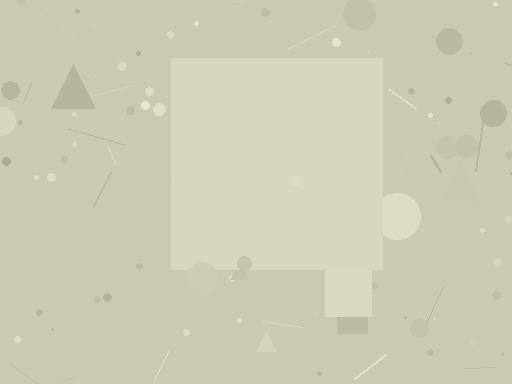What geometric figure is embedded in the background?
A square is embedded in the background.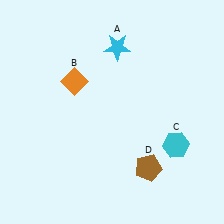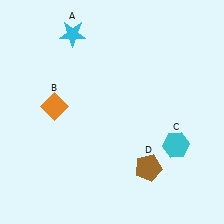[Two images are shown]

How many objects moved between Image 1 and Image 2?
2 objects moved between the two images.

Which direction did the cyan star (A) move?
The cyan star (A) moved left.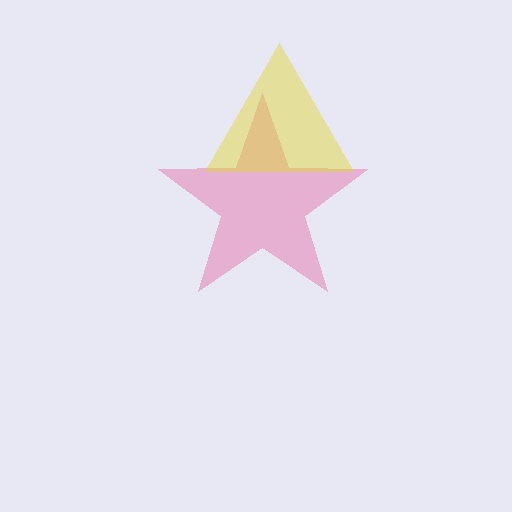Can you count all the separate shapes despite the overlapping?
Yes, there are 2 separate shapes.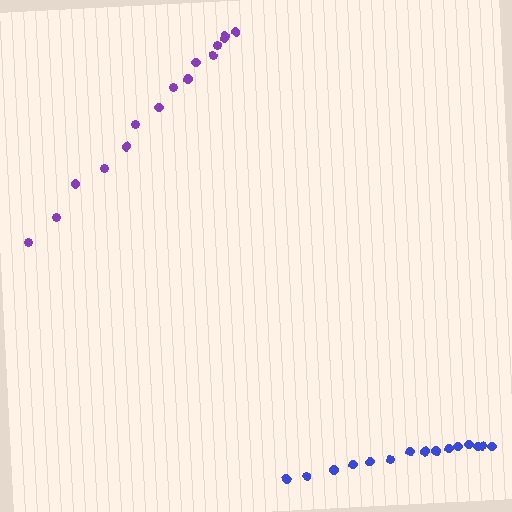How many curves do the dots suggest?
There are 2 distinct paths.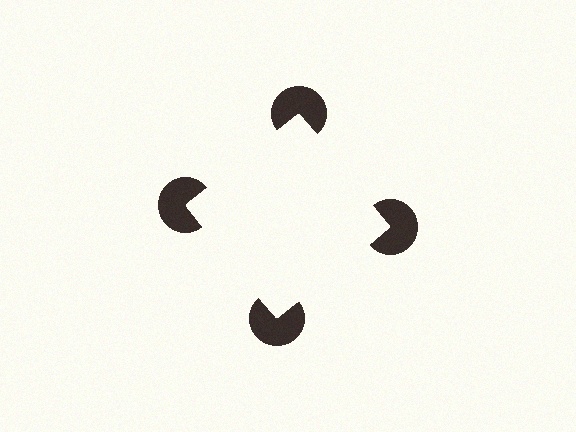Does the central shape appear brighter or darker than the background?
It typically appears slightly brighter than the background, even though no actual brightness change is drawn.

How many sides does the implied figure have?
4 sides.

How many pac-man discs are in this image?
There are 4 — one at each vertex of the illusory square.